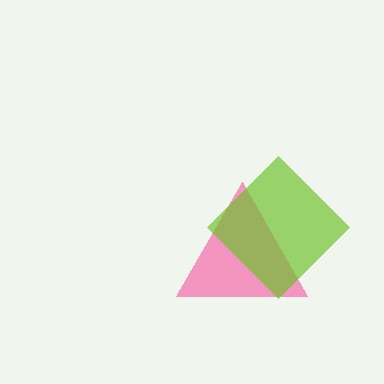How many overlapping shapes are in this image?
There are 2 overlapping shapes in the image.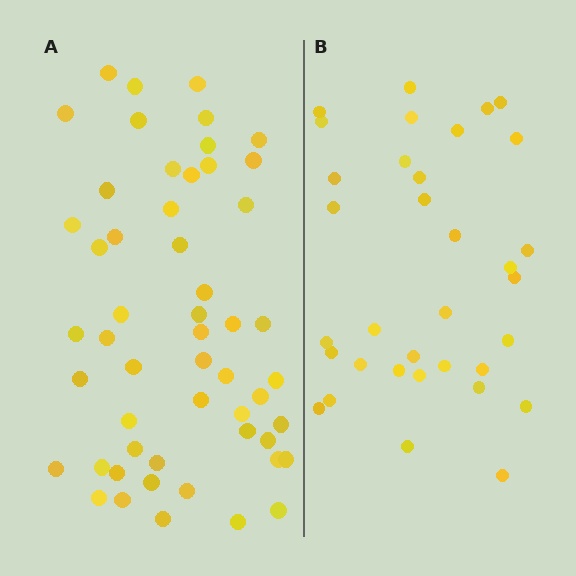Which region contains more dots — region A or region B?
Region A (the left region) has more dots.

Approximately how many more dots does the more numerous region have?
Region A has approximately 20 more dots than region B.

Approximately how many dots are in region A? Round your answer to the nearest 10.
About 50 dots. (The exact count is 53, which rounds to 50.)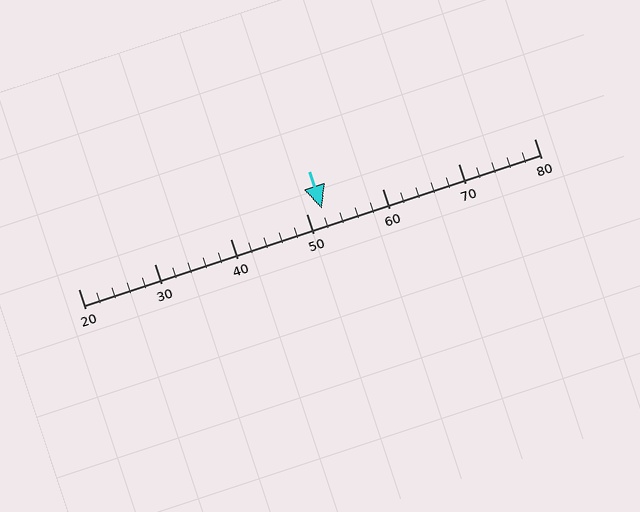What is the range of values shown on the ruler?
The ruler shows values from 20 to 80.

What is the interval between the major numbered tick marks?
The major tick marks are spaced 10 units apart.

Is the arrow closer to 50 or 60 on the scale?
The arrow is closer to 50.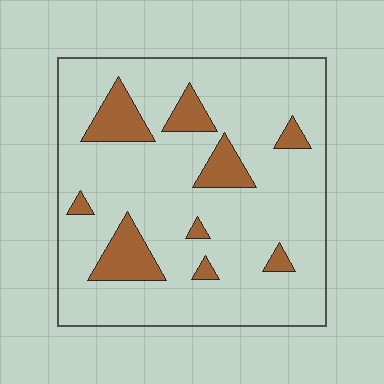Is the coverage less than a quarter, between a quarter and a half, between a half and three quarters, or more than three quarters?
Less than a quarter.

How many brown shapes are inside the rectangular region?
9.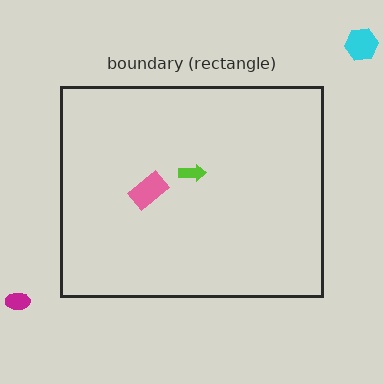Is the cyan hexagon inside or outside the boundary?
Outside.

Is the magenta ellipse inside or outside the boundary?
Outside.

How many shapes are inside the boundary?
2 inside, 2 outside.